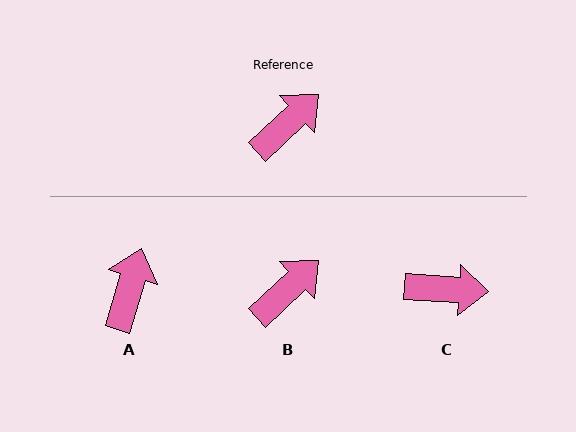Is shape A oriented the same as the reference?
No, it is off by about 30 degrees.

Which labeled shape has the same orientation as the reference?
B.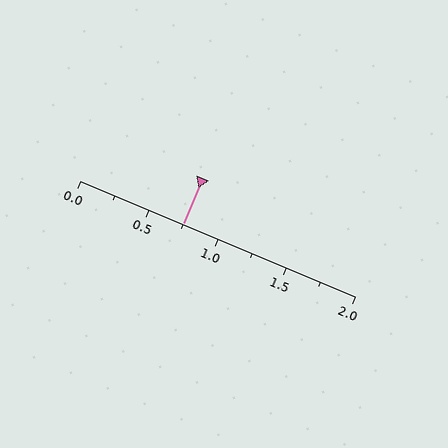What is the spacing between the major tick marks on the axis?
The major ticks are spaced 0.5 apart.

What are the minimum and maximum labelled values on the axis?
The axis runs from 0.0 to 2.0.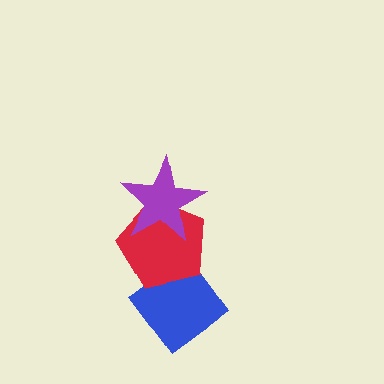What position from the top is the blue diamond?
The blue diamond is 3rd from the top.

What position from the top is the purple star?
The purple star is 1st from the top.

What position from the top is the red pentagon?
The red pentagon is 2nd from the top.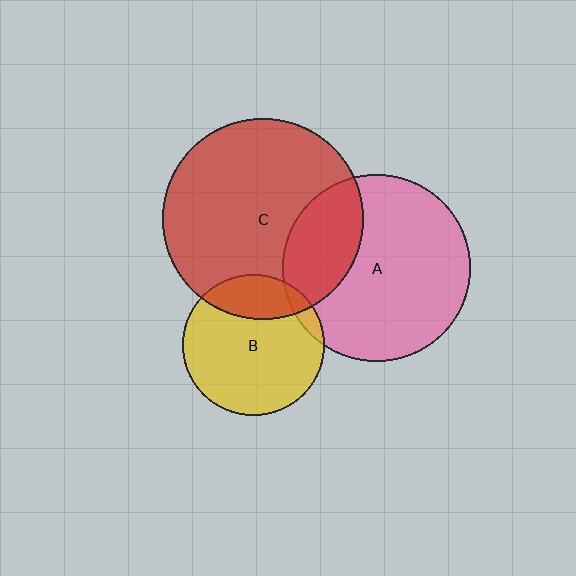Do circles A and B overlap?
Yes.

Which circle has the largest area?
Circle C (red).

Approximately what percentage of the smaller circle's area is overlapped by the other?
Approximately 5%.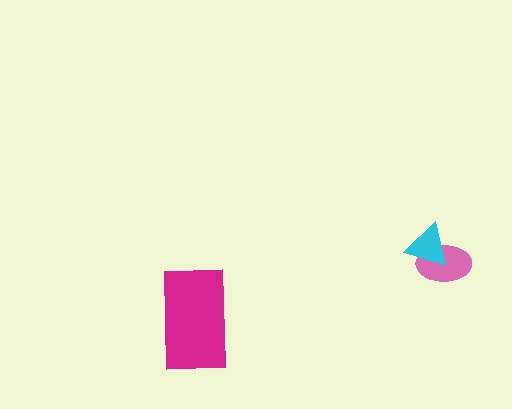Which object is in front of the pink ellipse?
The cyan triangle is in front of the pink ellipse.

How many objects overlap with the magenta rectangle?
0 objects overlap with the magenta rectangle.